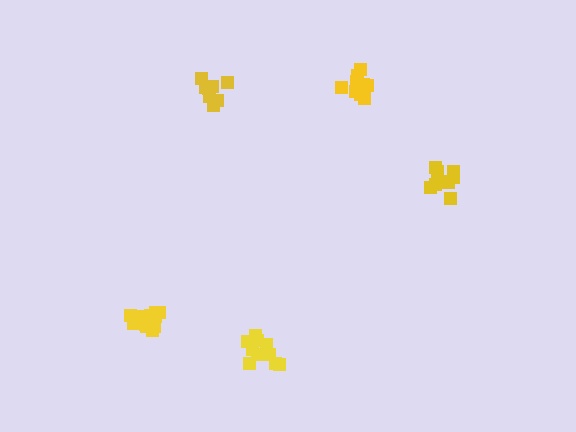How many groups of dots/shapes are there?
There are 5 groups.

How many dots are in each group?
Group 1: 9 dots, Group 2: 10 dots, Group 3: 8 dots, Group 4: 11 dots, Group 5: 12 dots (50 total).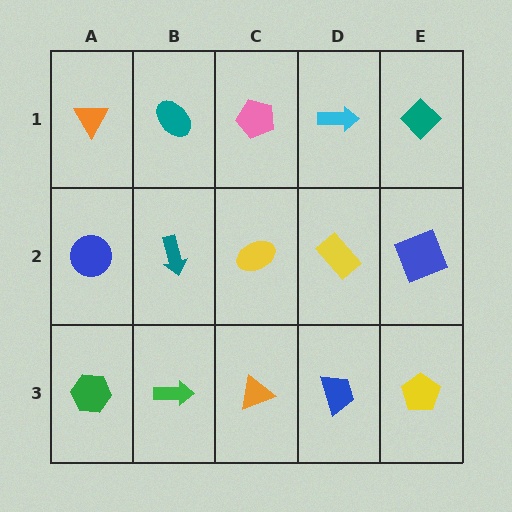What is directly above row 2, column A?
An orange triangle.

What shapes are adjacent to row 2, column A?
An orange triangle (row 1, column A), a green hexagon (row 3, column A), a teal arrow (row 2, column B).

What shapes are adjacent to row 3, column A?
A blue circle (row 2, column A), a green arrow (row 3, column B).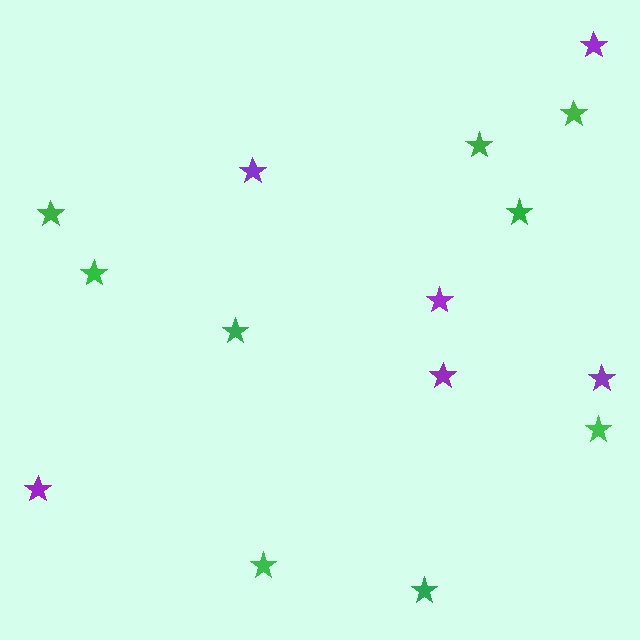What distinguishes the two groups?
There are 2 groups: one group of purple stars (6) and one group of green stars (9).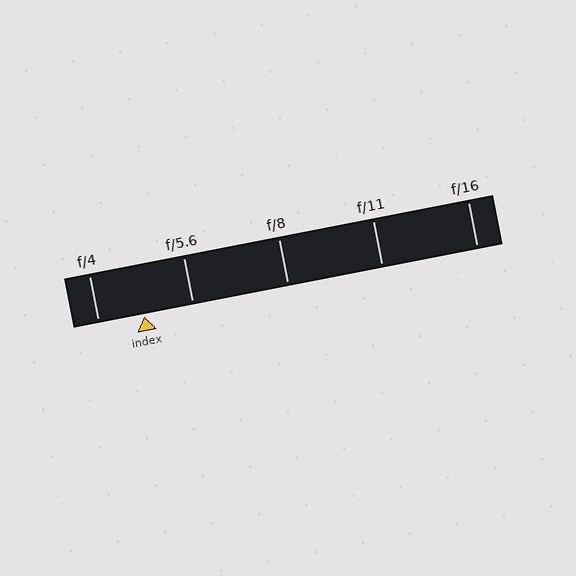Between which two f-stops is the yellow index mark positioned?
The index mark is between f/4 and f/5.6.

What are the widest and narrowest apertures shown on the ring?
The widest aperture shown is f/4 and the narrowest is f/16.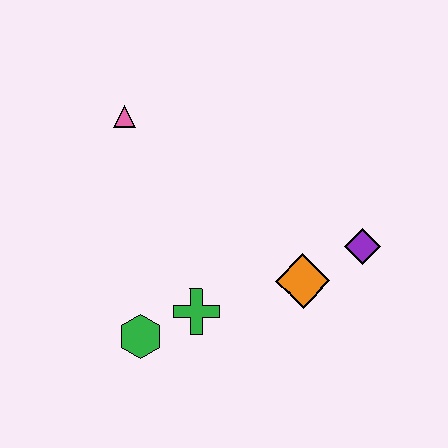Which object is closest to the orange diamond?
The purple diamond is closest to the orange diamond.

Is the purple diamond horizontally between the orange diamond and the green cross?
No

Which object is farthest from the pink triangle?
The purple diamond is farthest from the pink triangle.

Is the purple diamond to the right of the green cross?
Yes